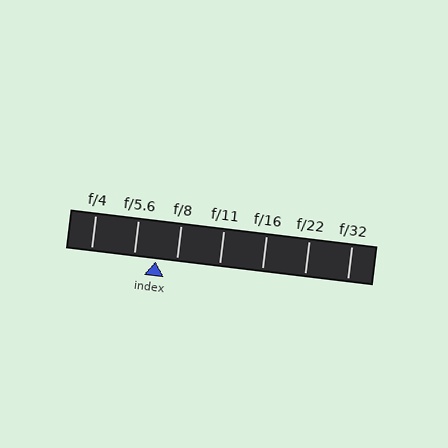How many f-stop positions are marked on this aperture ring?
There are 7 f-stop positions marked.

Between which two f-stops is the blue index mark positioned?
The index mark is between f/5.6 and f/8.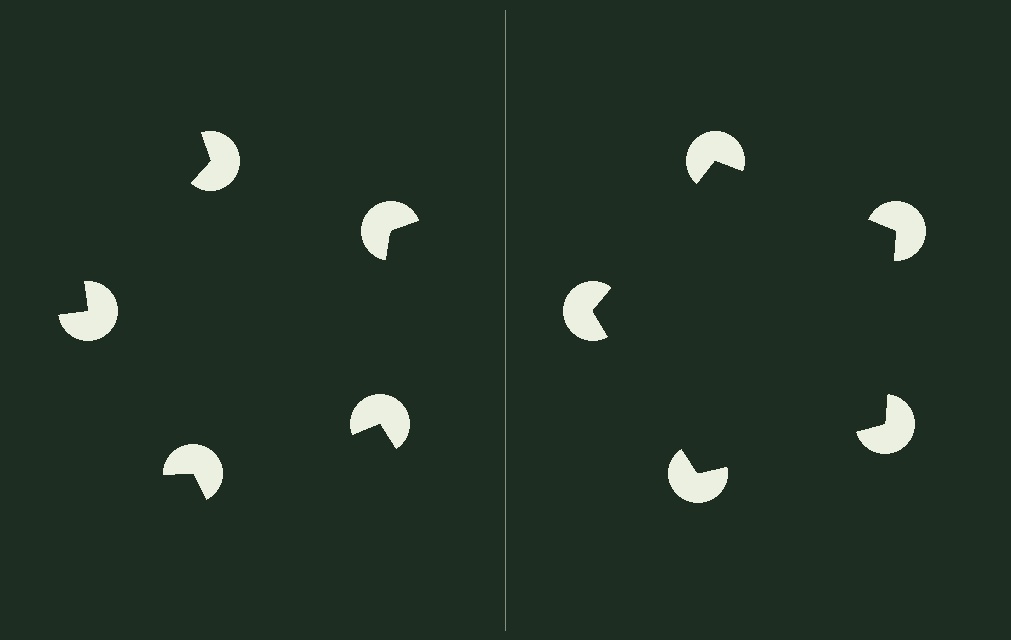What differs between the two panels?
The pac-man discs are positioned identically on both sides; only the wedge orientations differ. On the right they align to a pentagon; on the left they are misaligned.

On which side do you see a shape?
An illusory pentagon appears on the right side. On the left side the wedge cuts are rotated, so no coherent shape forms.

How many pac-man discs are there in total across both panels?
10 — 5 on each side.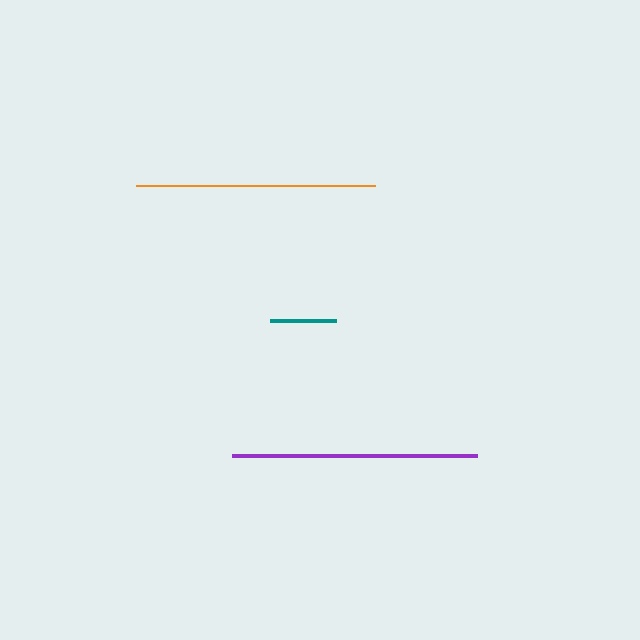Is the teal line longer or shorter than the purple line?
The purple line is longer than the teal line.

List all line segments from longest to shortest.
From longest to shortest: purple, orange, teal.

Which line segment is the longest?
The purple line is the longest at approximately 246 pixels.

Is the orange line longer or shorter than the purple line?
The purple line is longer than the orange line.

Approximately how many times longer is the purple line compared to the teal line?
The purple line is approximately 3.7 times the length of the teal line.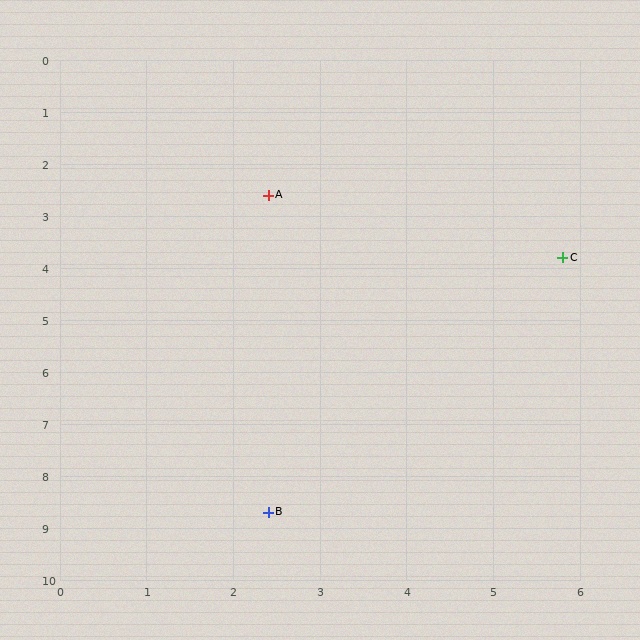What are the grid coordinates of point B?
Point B is at approximately (2.4, 8.7).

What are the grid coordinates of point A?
Point A is at approximately (2.4, 2.6).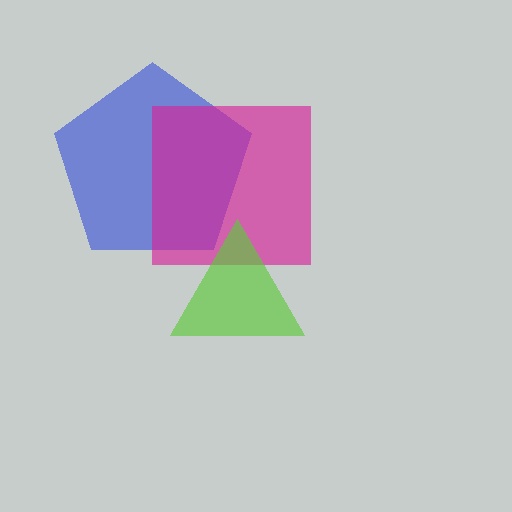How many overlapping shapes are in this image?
There are 3 overlapping shapes in the image.